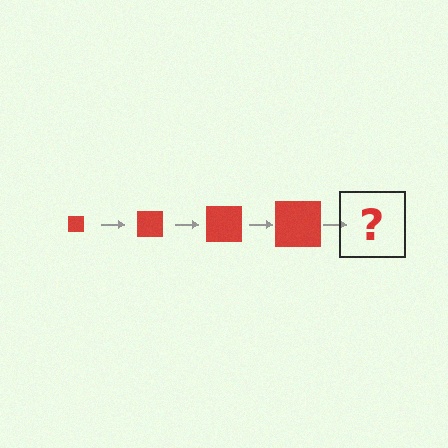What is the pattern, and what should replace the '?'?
The pattern is that the square gets progressively larger each step. The '?' should be a red square, larger than the previous one.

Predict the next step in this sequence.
The next step is a red square, larger than the previous one.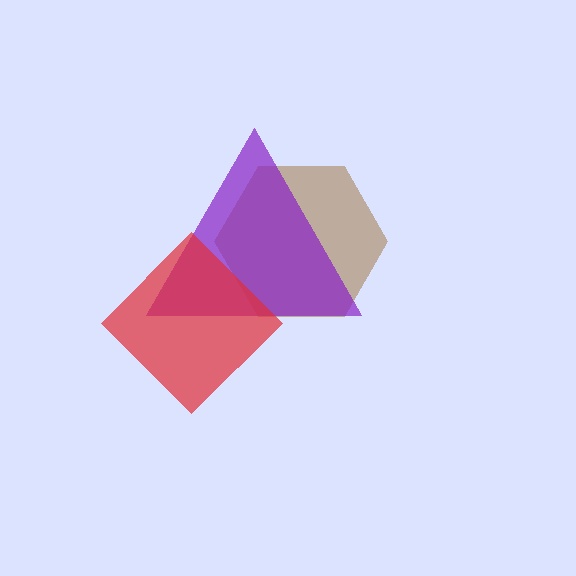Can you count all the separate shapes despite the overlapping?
Yes, there are 3 separate shapes.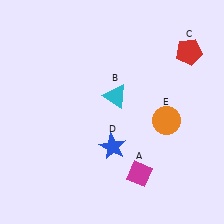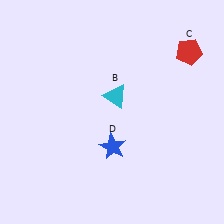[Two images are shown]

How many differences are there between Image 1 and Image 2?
There are 2 differences between the two images.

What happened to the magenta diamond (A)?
The magenta diamond (A) was removed in Image 2. It was in the bottom-right area of Image 1.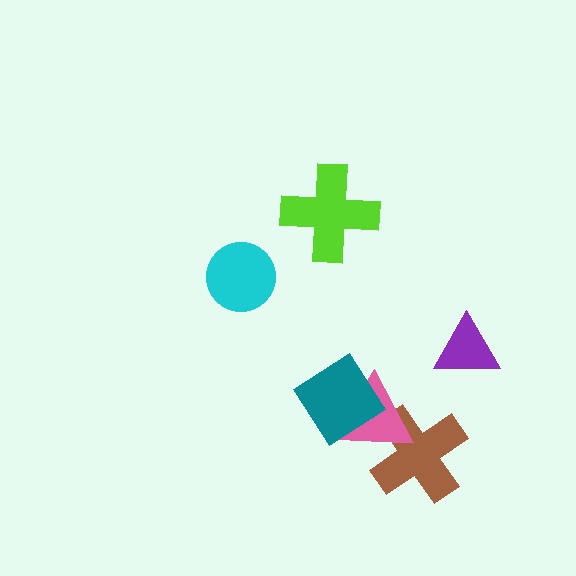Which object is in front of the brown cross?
The pink triangle is in front of the brown cross.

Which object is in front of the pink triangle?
The teal diamond is in front of the pink triangle.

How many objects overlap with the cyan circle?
0 objects overlap with the cyan circle.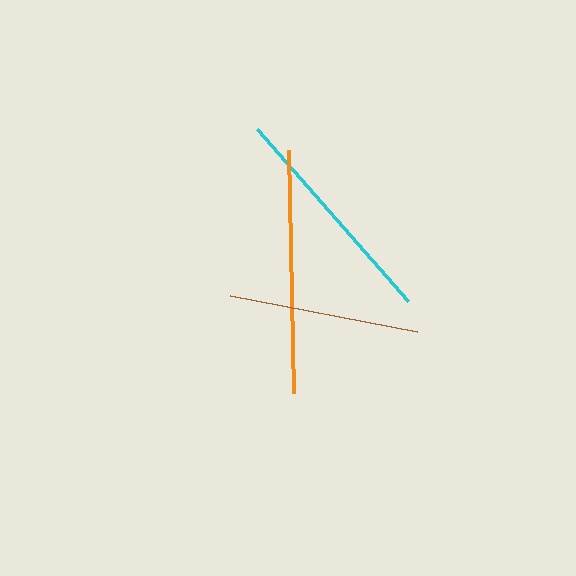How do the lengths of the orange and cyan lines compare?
The orange and cyan lines are approximately the same length.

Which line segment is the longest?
The orange line is the longest at approximately 243 pixels.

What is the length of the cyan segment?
The cyan segment is approximately 229 pixels long.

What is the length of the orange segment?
The orange segment is approximately 243 pixels long.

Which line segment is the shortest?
The brown line is the shortest at approximately 191 pixels.